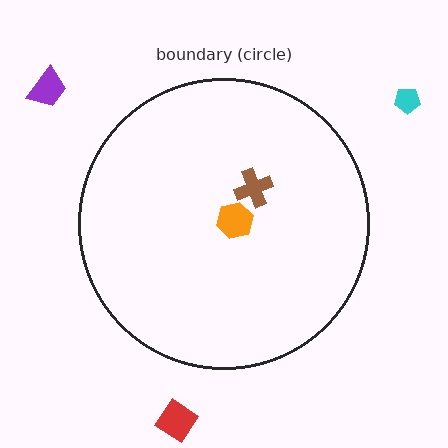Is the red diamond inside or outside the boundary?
Outside.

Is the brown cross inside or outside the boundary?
Inside.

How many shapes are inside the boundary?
2 inside, 3 outside.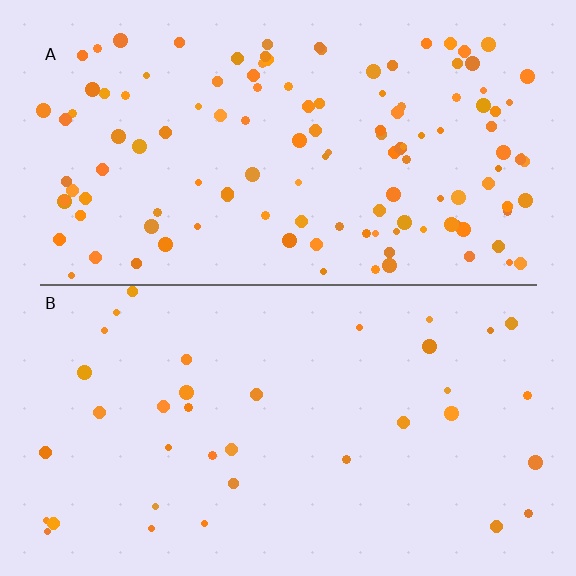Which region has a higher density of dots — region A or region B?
A (the top).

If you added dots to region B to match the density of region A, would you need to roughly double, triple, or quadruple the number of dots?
Approximately triple.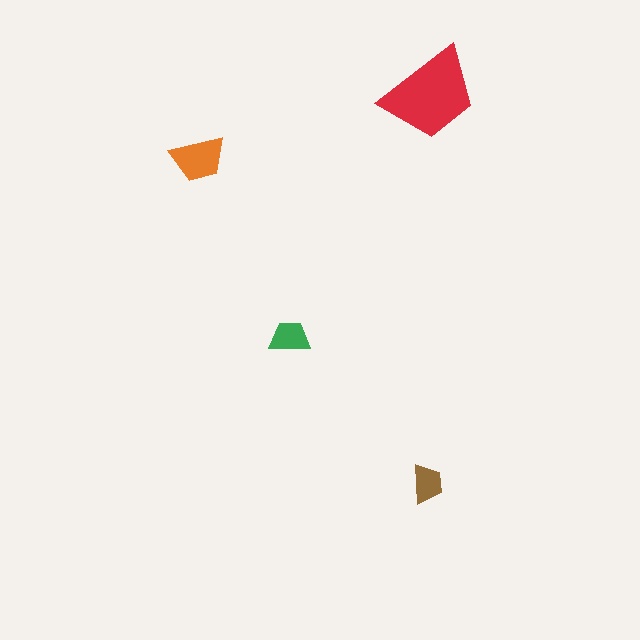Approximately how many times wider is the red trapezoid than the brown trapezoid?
About 2.5 times wider.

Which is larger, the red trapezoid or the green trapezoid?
The red one.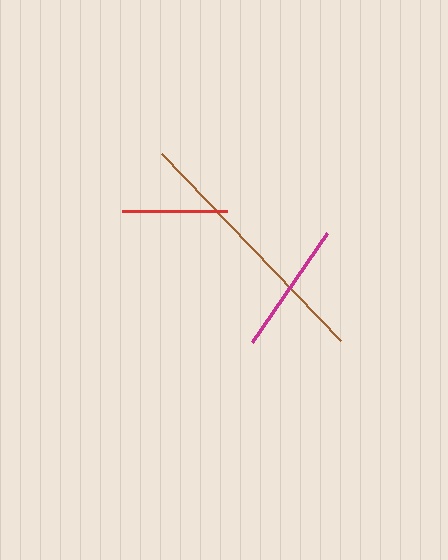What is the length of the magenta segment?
The magenta segment is approximately 132 pixels long.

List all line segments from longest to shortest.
From longest to shortest: brown, magenta, red.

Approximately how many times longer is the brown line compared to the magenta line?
The brown line is approximately 2.0 times the length of the magenta line.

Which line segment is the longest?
The brown line is the longest at approximately 259 pixels.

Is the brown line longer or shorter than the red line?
The brown line is longer than the red line.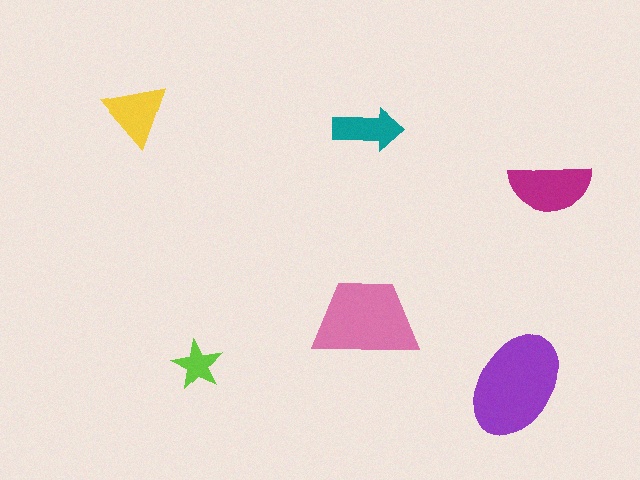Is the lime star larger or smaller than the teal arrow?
Smaller.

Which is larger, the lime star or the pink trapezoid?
The pink trapezoid.